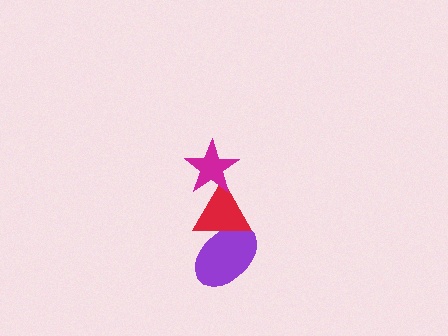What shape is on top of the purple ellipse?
The red triangle is on top of the purple ellipse.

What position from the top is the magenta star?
The magenta star is 1st from the top.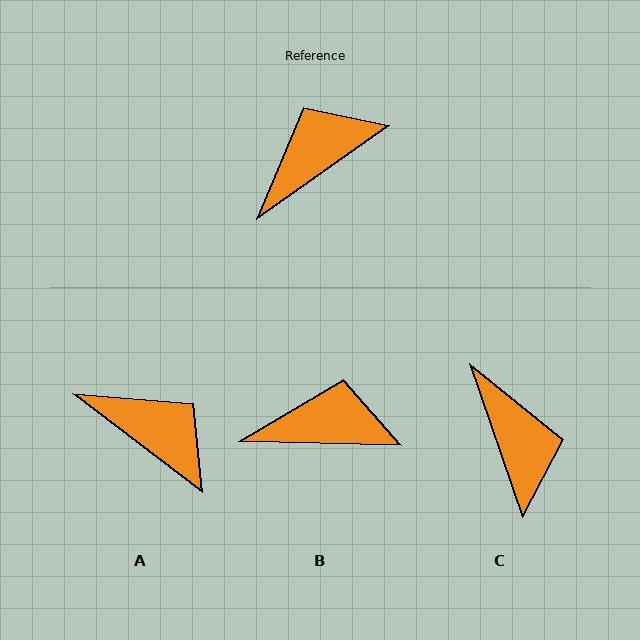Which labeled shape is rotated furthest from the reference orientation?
C, about 106 degrees away.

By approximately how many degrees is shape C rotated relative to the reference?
Approximately 106 degrees clockwise.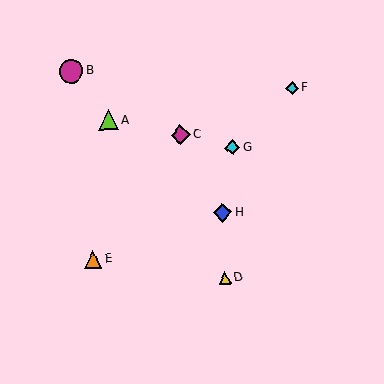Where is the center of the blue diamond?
The center of the blue diamond is at (222, 213).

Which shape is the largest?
The magenta circle (labeled B) is the largest.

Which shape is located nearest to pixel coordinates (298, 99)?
The cyan diamond (labeled F) at (292, 88) is nearest to that location.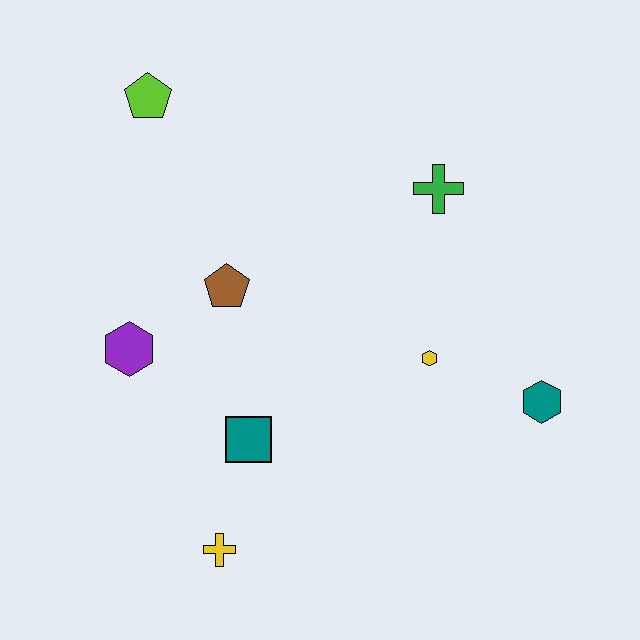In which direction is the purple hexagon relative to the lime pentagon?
The purple hexagon is below the lime pentagon.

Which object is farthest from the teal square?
The lime pentagon is farthest from the teal square.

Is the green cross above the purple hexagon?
Yes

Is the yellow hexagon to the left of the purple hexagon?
No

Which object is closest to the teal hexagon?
The yellow hexagon is closest to the teal hexagon.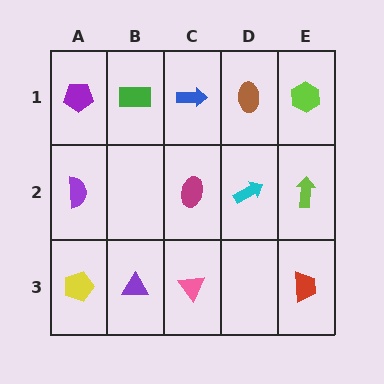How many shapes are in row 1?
5 shapes.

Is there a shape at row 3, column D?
No, that cell is empty.